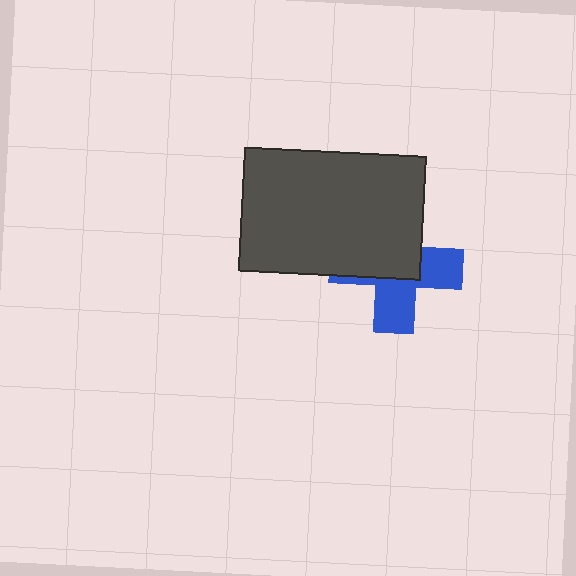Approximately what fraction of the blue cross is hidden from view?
Roughly 53% of the blue cross is hidden behind the dark gray rectangle.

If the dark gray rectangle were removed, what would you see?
You would see the complete blue cross.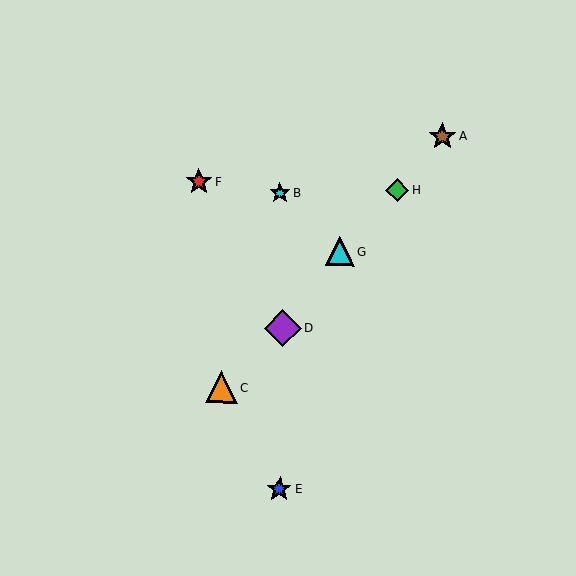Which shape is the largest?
The purple diamond (labeled D) is the largest.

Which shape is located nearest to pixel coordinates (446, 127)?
The brown star (labeled A) at (442, 137) is nearest to that location.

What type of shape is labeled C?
Shape C is an orange triangle.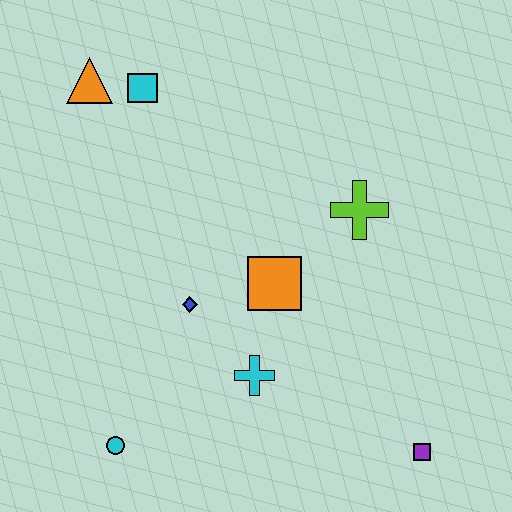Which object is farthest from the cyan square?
The purple square is farthest from the cyan square.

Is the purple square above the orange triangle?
No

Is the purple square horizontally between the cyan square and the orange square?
No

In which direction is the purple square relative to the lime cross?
The purple square is below the lime cross.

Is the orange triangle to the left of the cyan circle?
Yes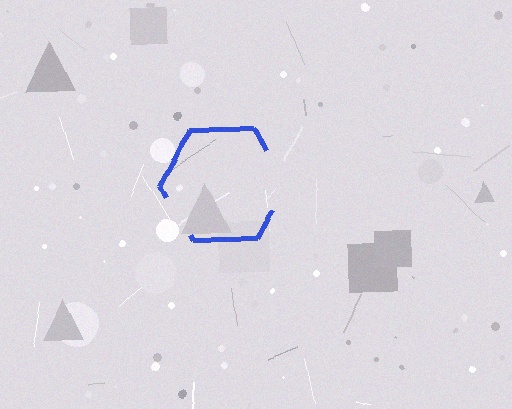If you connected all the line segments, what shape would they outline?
They would outline a hexagon.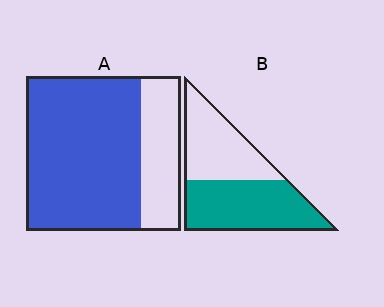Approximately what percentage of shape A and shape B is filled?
A is approximately 75% and B is approximately 55%.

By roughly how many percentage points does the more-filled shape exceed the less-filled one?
By roughly 20 percentage points (A over B).